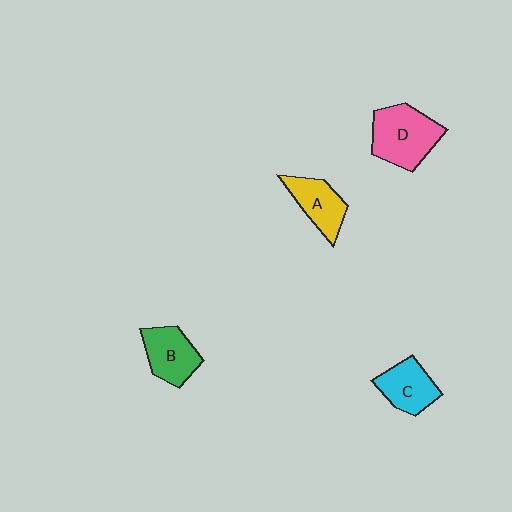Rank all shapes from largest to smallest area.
From largest to smallest: D (pink), B (green), C (cyan), A (yellow).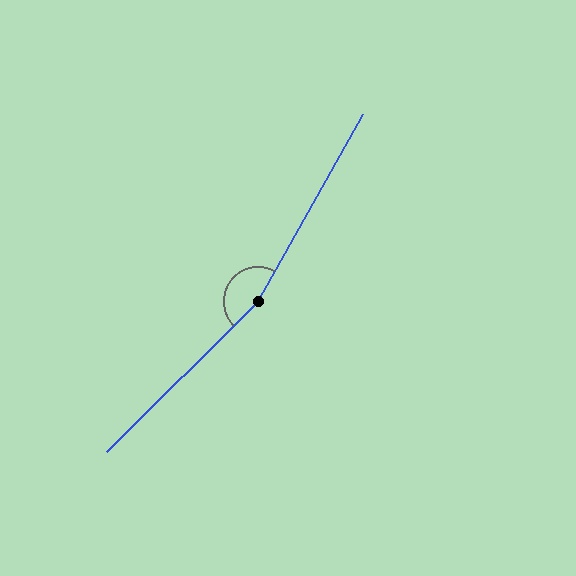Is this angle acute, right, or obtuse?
It is obtuse.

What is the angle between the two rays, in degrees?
Approximately 164 degrees.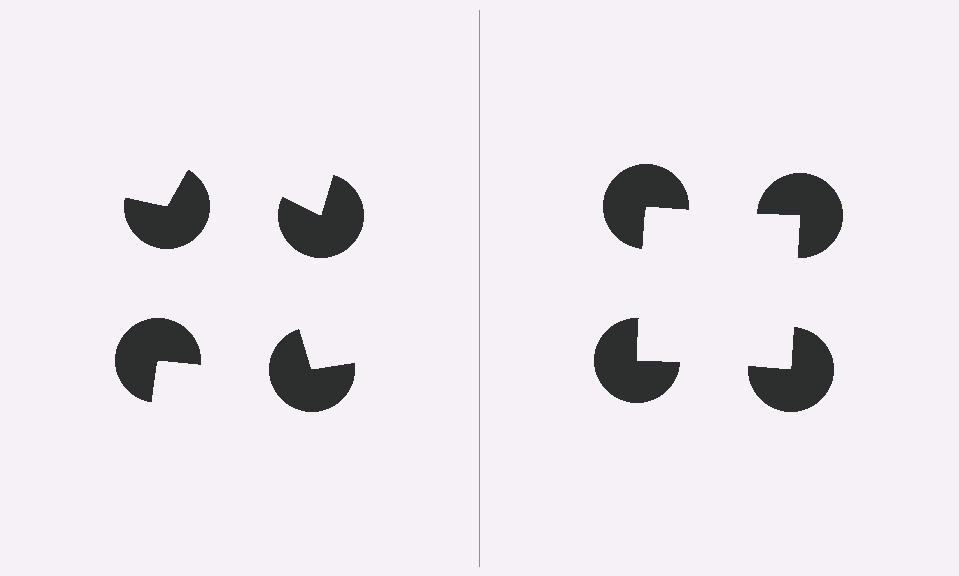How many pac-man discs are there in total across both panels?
8 — 4 on each side.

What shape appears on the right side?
An illusory square.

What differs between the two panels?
The pac-man discs are positioned identically on both sides; only the wedge orientations differ. On the right they align to a square; on the left they are misaligned.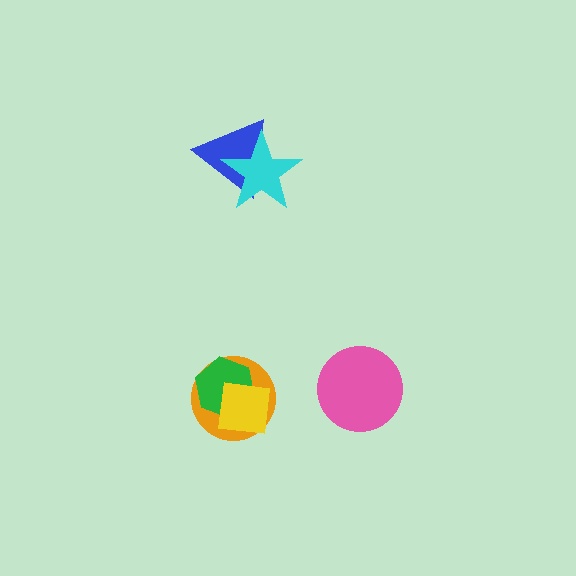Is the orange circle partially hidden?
Yes, it is partially covered by another shape.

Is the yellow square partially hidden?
No, no other shape covers it.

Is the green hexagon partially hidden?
Yes, it is partially covered by another shape.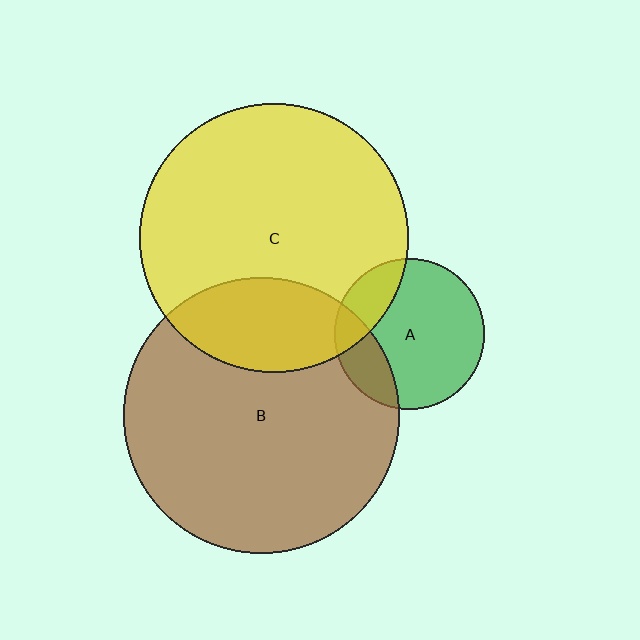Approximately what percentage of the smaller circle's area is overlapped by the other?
Approximately 20%.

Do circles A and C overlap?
Yes.